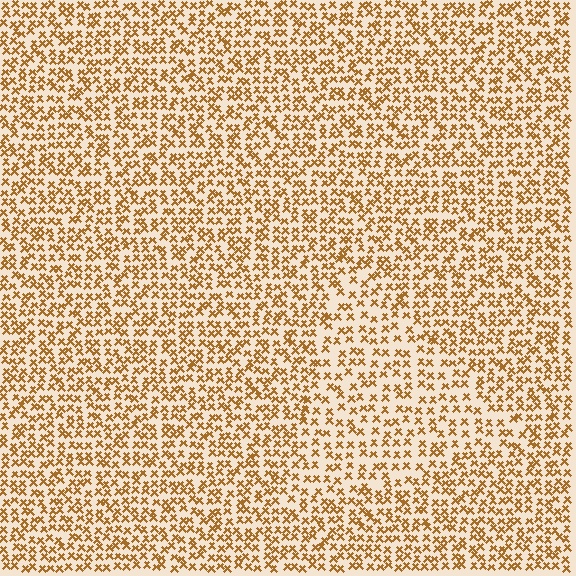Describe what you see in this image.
The image contains small brown elements arranged at two different densities. A triangle-shaped region is visible where the elements are less densely packed than the surrounding area.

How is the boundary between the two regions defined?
The boundary is defined by a change in element density (approximately 1.5x ratio). All elements are the same color, size, and shape.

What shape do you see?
I see a triangle.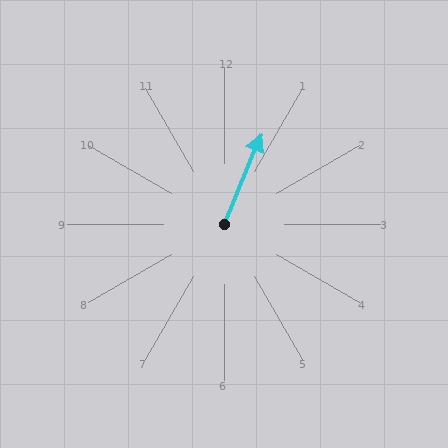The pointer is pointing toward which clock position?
Roughly 1 o'clock.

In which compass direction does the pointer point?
North.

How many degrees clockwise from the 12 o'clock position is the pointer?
Approximately 22 degrees.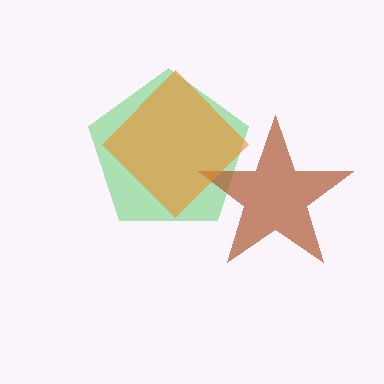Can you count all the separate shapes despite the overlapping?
Yes, there are 3 separate shapes.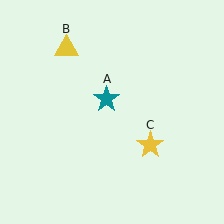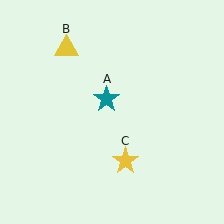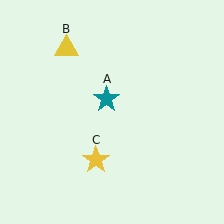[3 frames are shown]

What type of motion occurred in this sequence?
The yellow star (object C) rotated clockwise around the center of the scene.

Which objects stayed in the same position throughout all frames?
Teal star (object A) and yellow triangle (object B) remained stationary.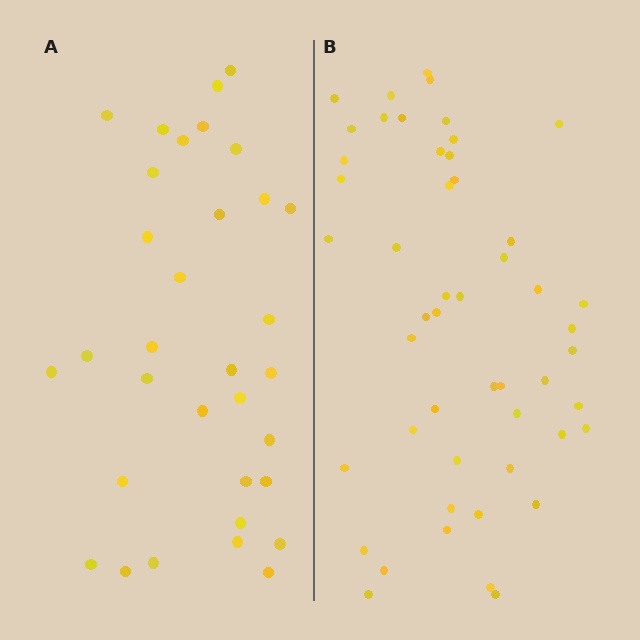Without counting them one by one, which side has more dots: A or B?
Region B (the right region) has more dots.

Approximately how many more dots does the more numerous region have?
Region B has approximately 15 more dots than region A.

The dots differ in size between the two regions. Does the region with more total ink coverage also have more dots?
No. Region A has more total ink coverage because its dots are larger, but region B actually contains more individual dots. Total area can be misleading — the number of items is what matters here.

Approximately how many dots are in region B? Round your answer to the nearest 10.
About 50 dots.